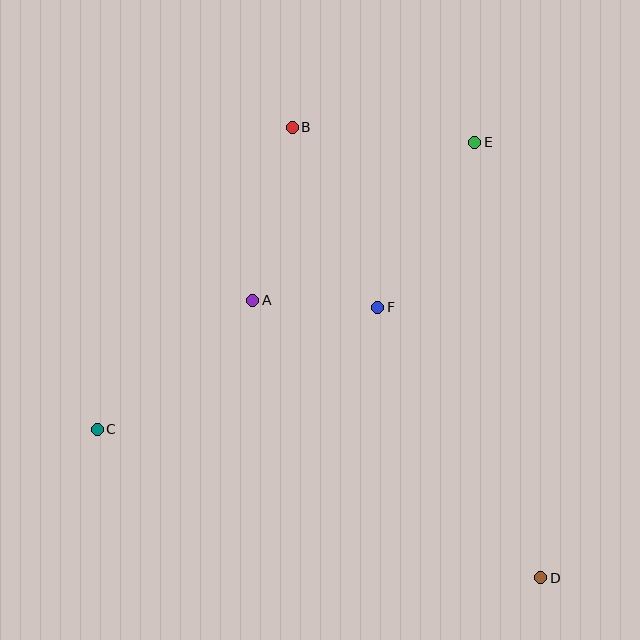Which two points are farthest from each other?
Points B and D are farthest from each other.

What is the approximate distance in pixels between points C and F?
The distance between C and F is approximately 306 pixels.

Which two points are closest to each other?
Points A and F are closest to each other.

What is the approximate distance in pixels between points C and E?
The distance between C and E is approximately 474 pixels.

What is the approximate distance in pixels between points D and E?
The distance between D and E is approximately 440 pixels.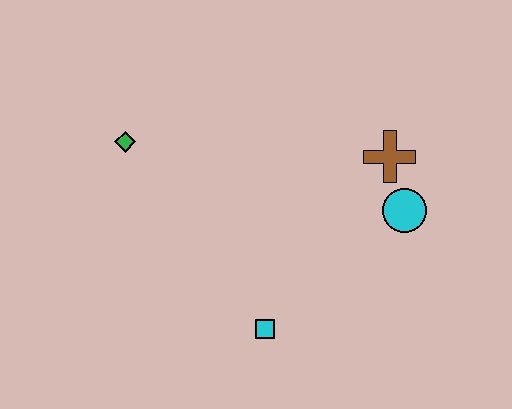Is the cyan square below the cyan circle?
Yes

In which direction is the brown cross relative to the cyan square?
The brown cross is above the cyan square.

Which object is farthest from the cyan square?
The green diamond is farthest from the cyan square.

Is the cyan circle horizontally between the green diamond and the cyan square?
No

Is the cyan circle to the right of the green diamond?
Yes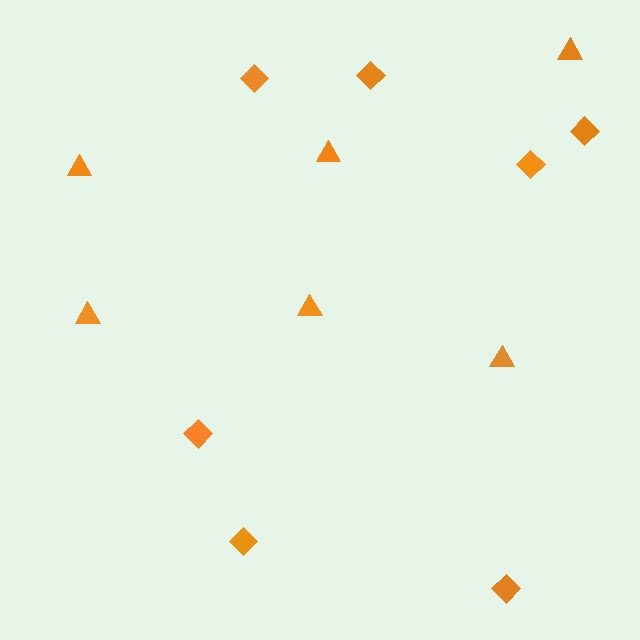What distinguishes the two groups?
There are 2 groups: one group of triangles (6) and one group of diamonds (7).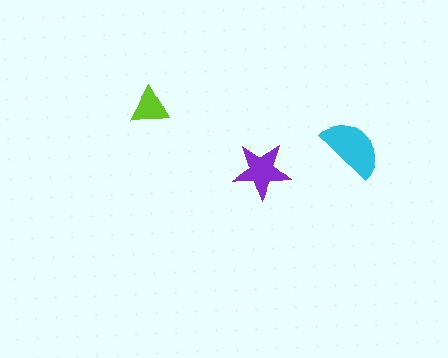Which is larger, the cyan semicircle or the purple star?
The cyan semicircle.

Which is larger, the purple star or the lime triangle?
The purple star.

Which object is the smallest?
The lime triangle.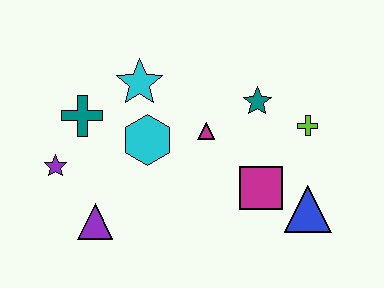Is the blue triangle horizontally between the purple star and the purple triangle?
No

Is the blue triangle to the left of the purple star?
No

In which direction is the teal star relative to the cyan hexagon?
The teal star is to the right of the cyan hexagon.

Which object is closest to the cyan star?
The cyan hexagon is closest to the cyan star.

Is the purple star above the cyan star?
No